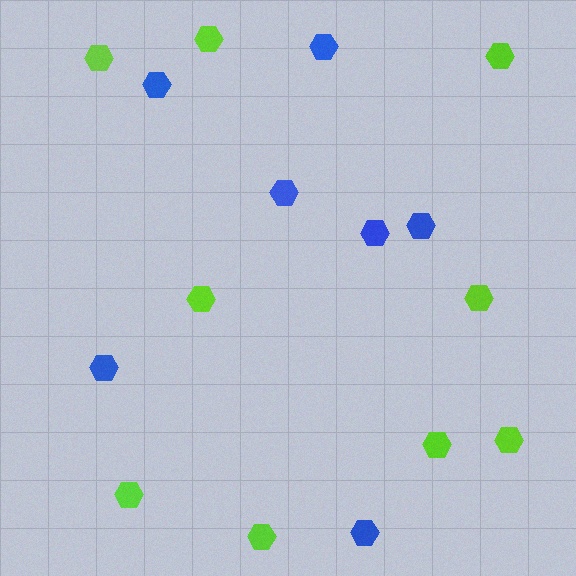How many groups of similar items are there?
There are 2 groups: one group of lime hexagons (9) and one group of blue hexagons (7).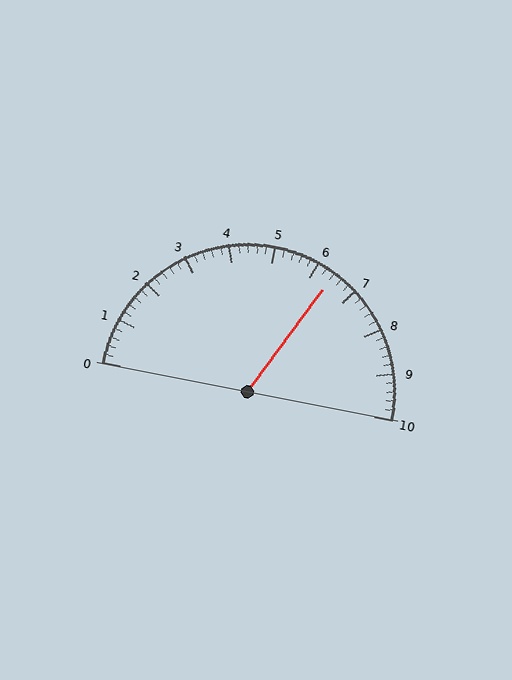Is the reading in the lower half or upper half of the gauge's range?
The reading is in the upper half of the range (0 to 10).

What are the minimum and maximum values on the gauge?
The gauge ranges from 0 to 10.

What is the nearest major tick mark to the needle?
The nearest major tick mark is 6.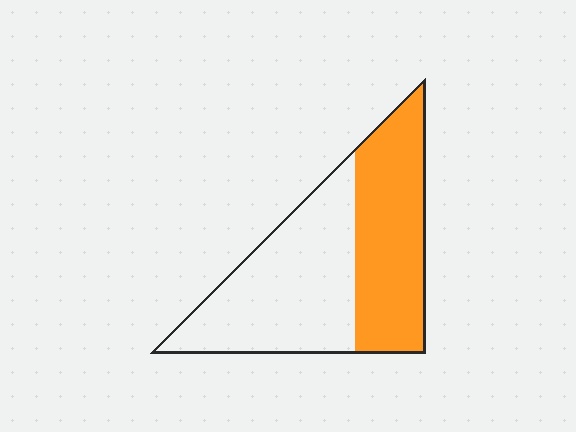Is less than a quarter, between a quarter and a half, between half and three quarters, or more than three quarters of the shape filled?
Between a quarter and a half.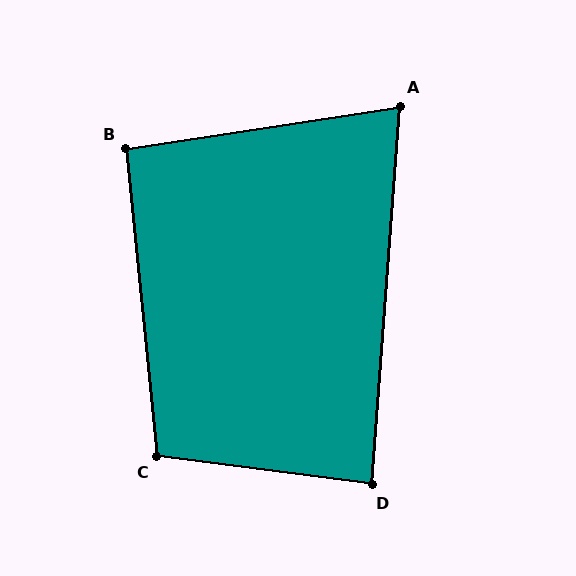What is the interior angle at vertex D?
Approximately 87 degrees (approximately right).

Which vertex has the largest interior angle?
C, at approximately 103 degrees.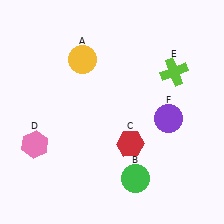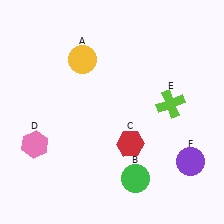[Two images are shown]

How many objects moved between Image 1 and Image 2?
2 objects moved between the two images.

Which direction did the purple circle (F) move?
The purple circle (F) moved down.